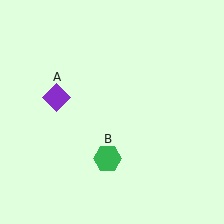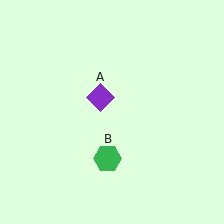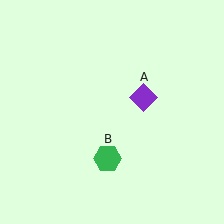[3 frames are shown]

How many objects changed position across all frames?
1 object changed position: purple diamond (object A).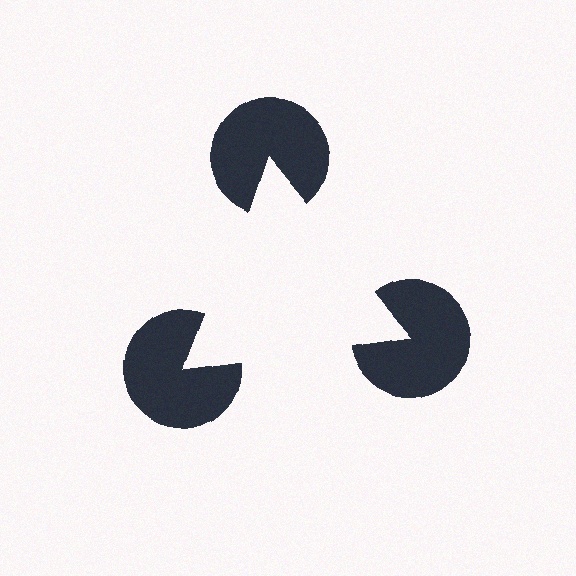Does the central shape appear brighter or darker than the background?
It typically appears slightly brighter than the background, even though no actual brightness change is drawn.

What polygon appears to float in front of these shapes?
An illusory triangle — its edges are inferred from the aligned wedge cuts in the pac-man discs, not physically drawn.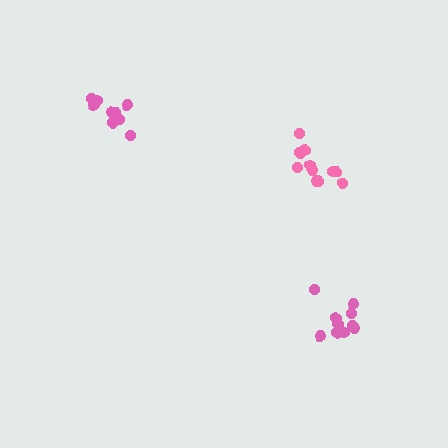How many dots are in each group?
Group 1: 13 dots, Group 2: 10 dots, Group 3: 9 dots (32 total).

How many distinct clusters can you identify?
There are 3 distinct clusters.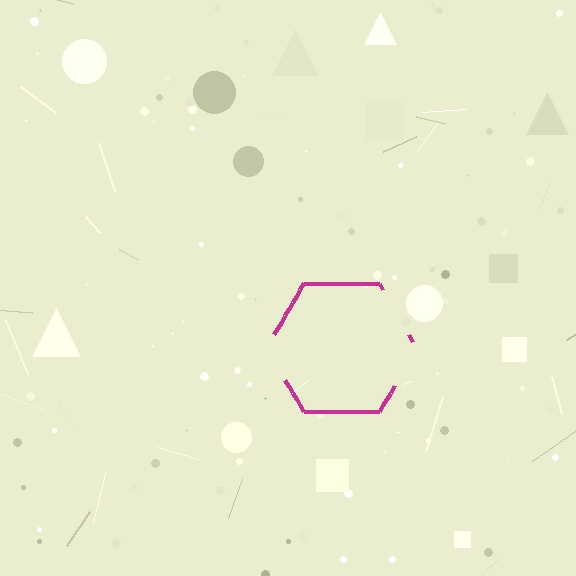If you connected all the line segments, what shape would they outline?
They would outline a hexagon.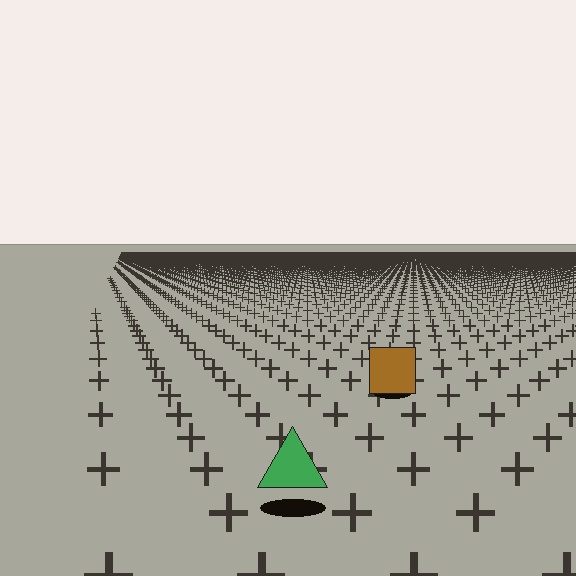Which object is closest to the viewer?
The green triangle is closest. The texture marks near it are larger and more spread out.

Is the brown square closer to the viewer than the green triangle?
No. The green triangle is closer — you can tell from the texture gradient: the ground texture is coarser near it.